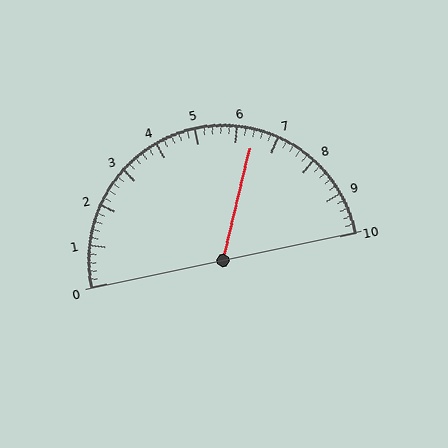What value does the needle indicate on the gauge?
The needle indicates approximately 6.4.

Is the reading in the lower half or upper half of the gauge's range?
The reading is in the upper half of the range (0 to 10).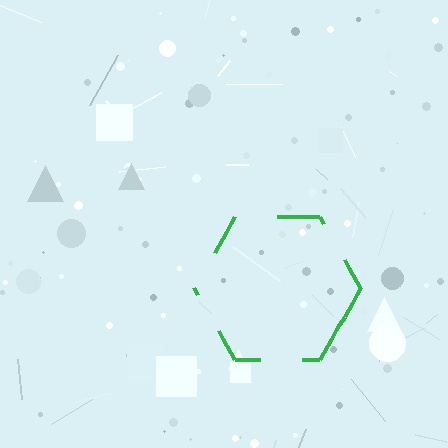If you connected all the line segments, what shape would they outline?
They would outline a hexagon.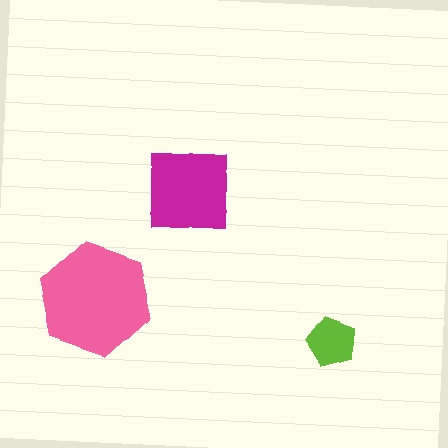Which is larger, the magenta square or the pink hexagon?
The pink hexagon.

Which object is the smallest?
The lime pentagon.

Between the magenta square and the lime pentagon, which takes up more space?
The magenta square.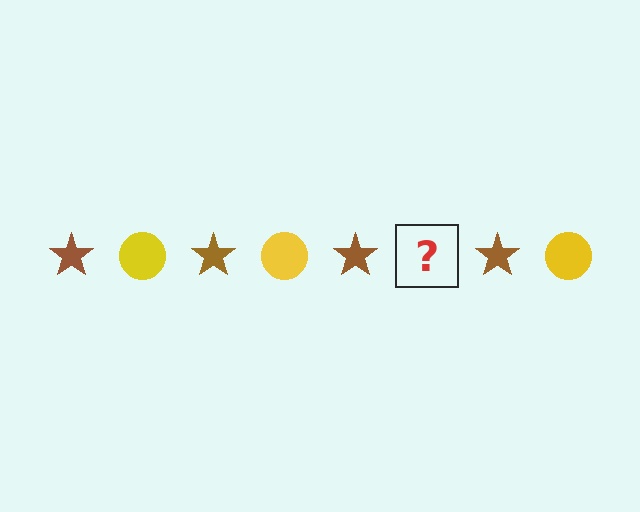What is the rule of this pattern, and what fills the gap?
The rule is that the pattern alternates between brown star and yellow circle. The gap should be filled with a yellow circle.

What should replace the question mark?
The question mark should be replaced with a yellow circle.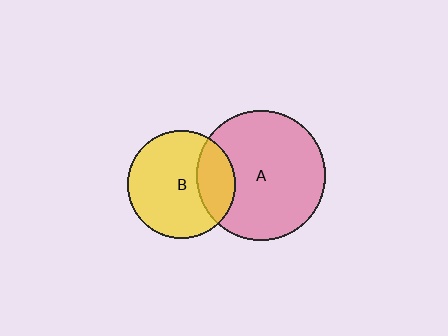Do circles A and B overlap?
Yes.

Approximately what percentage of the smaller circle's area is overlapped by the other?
Approximately 25%.